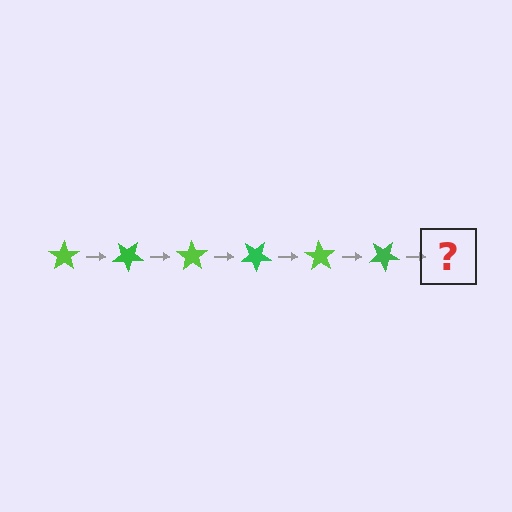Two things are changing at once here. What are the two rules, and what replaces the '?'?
The two rules are that it rotates 35 degrees each step and the color cycles through lime and green. The '?' should be a lime star, rotated 210 degrees from the start.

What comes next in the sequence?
The next element should be a lime star, rotated 210 degrees from the start.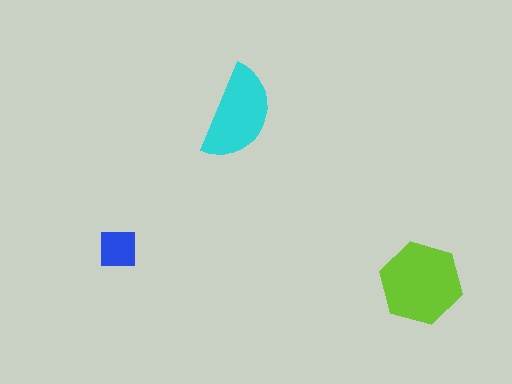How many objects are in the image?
There are 3 objects in the image.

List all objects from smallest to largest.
The blue square, the cyan semicircle, the lime hexagon.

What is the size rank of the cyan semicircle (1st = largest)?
2nd.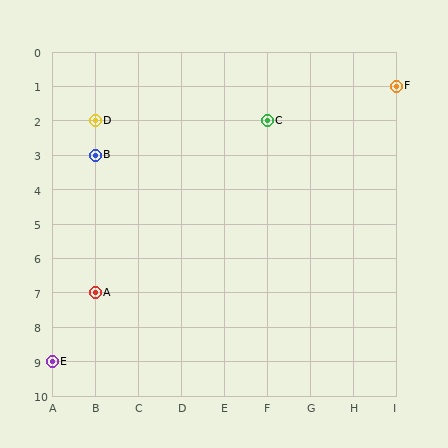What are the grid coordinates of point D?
Point D is at grid coordinates (B, 2).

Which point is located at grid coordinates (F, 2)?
Point C is at (F, 2).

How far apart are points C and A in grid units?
Points C and A are 4 columns and 5 rows apart (about 6.4 grid units diagonally).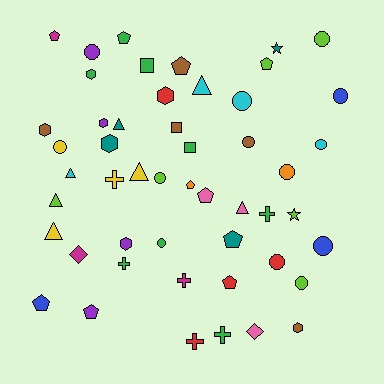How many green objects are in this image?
There are 8 green objects.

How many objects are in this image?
There are 50 objects.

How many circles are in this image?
There are 13 circles.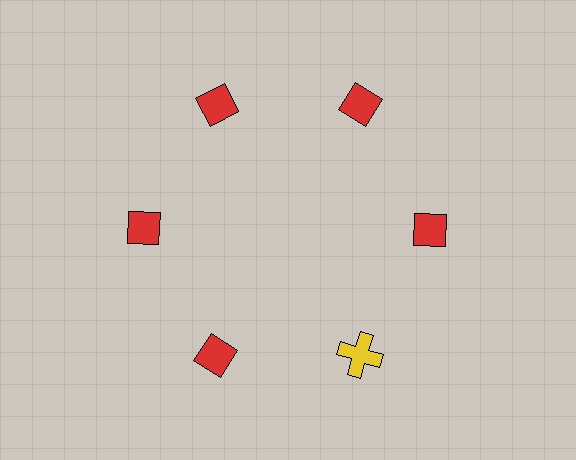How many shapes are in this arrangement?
There are 6 shapes arranged in a ring pattern.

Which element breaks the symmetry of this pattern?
The yellow cross at roughly the 5 o'clock position breaks the symmetry. All other shapes are red diamonds.